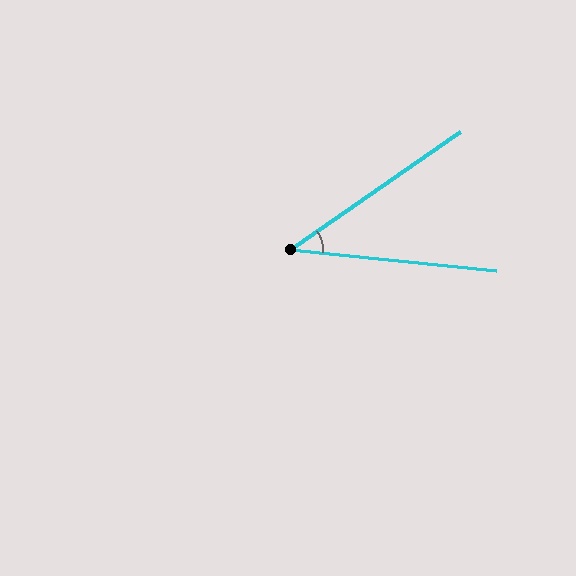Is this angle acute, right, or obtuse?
It is acute.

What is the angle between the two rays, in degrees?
Approximately 41 degrees.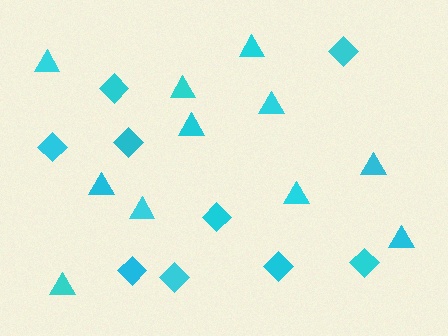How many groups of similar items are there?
There are 2 groups: one group of diamonds (9) and one group of triangles (11).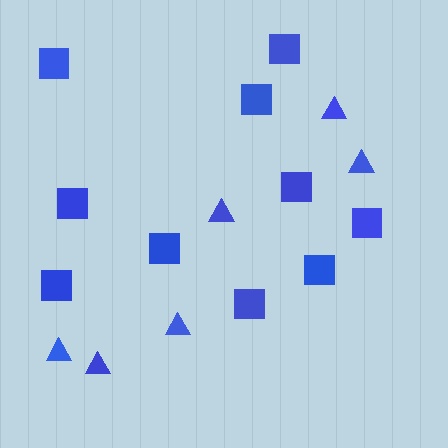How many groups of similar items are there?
There are 2 groups: one group of triangles (6) and one group of squares (10).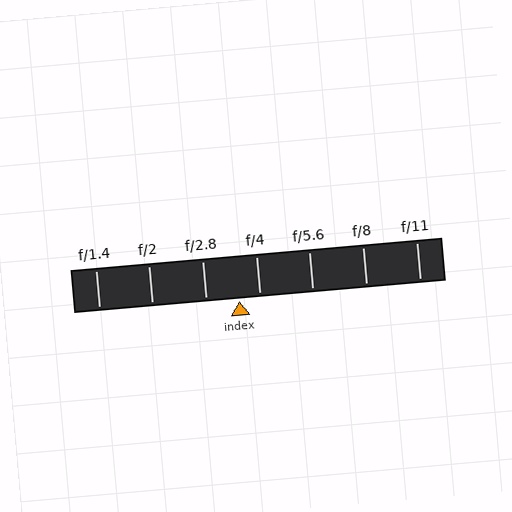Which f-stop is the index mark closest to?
The index mark is closest to f/4.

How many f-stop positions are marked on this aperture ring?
There are 7 f-stop positions marked.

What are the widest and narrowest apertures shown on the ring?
The widest aperture shown is f/1.4 and the narrowest is f/11.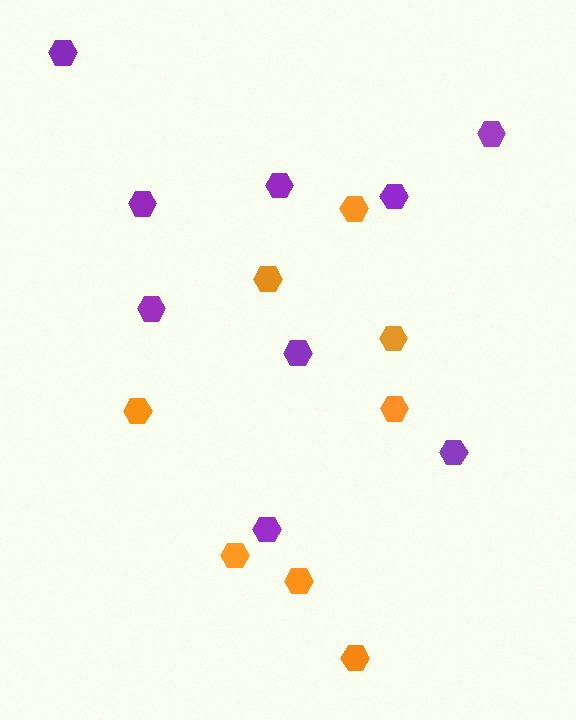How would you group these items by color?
There are 2 groups: one group of orange hexagons (8) and one group of purple hexagons (9).